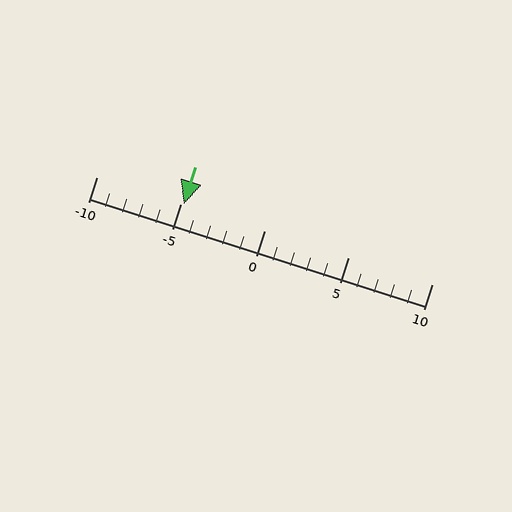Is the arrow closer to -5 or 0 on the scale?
The arrow is closer to -5.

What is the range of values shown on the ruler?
The ruler shows values from -10 to 10.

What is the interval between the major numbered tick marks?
The major tick marks are spaced 5 units apart.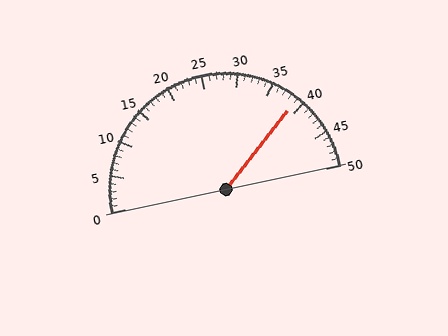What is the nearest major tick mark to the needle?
The nearest major tick mark is 40.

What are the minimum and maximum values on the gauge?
The gauge ranges from 0 to 50.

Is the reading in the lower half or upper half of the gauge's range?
The reading is in the upper half of the range (0 to 50).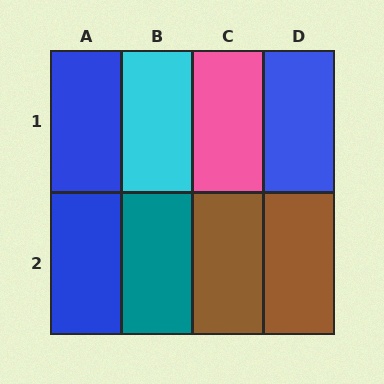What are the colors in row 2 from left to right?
Blue, teal, brown, brown.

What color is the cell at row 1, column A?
Blue.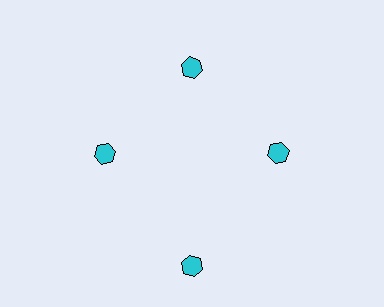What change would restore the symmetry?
The symmetry would be restored by moving it inward, back onto the ring so that all 4 hexagons sit at equal angles and equal distance from the center.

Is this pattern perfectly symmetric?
No. The 4 cyan hexagons are arranged in a ring, but one element near the 6 o'clock position is pushed outward from the center, breaking the 4-fold rotational symmetry.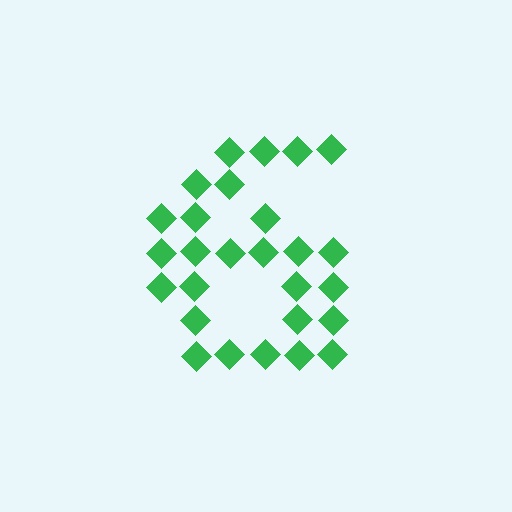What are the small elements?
The small elements are diamonds.